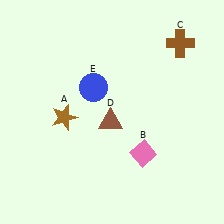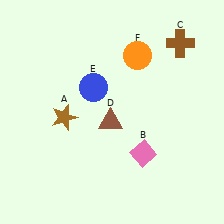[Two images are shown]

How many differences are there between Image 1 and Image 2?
There is 1 difference between the two images.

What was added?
An orange circle (F) was added in Image 2.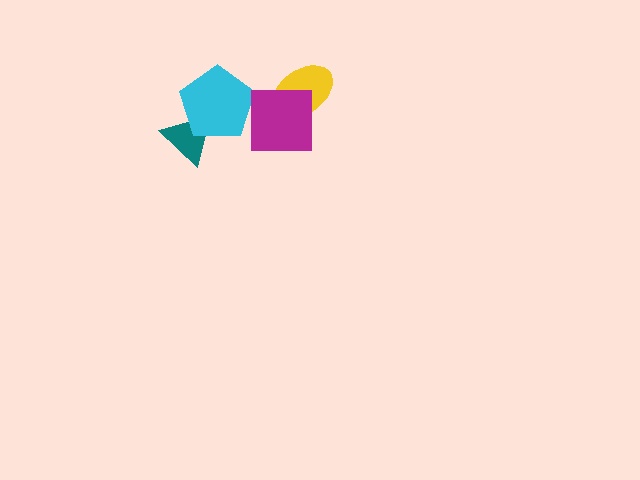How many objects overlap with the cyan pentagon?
1 object overlaps with the cyan pentagon.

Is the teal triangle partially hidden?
Yes, it is partially covered by another shape.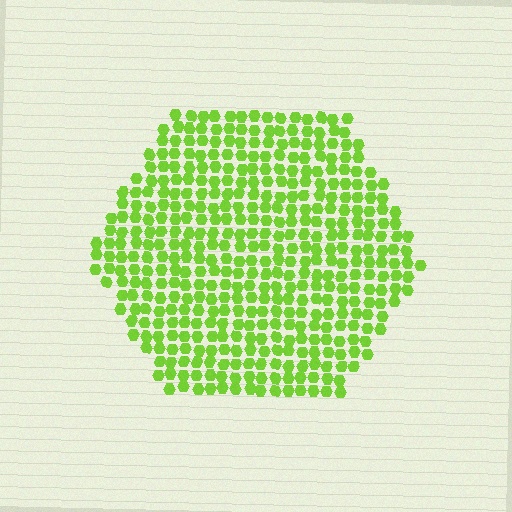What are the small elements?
The small elements are hexagons.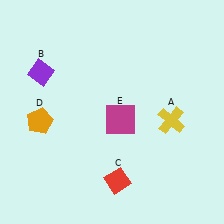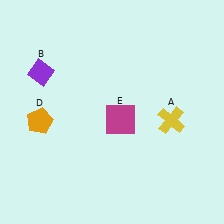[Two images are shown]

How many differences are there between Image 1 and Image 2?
There is 1 difference between the two images.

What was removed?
The red diamond (C) was removed in Image 2.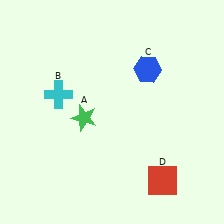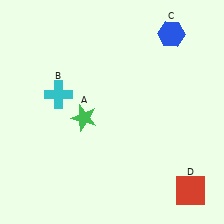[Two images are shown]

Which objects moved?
The objects that moved are: the blue hexagon (C), the red square (D).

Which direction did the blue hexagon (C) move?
The blue hexagon (C) moved up.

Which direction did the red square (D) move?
The red square (D) moved right.